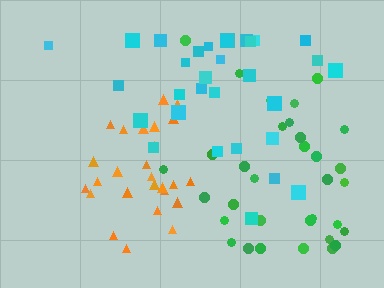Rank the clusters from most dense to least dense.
orange, cyan, green.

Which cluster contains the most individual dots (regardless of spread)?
Green (33).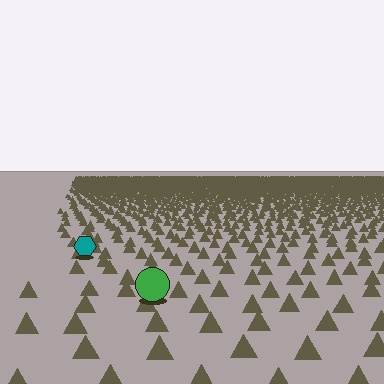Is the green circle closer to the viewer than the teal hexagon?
Yes. The green circle is closer — you can tell from the texture gradient: the ground texture is coarser near it.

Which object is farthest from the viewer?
The teal hexagon is farthest from the viewer. It appears smaller and the ground texture around it is denser.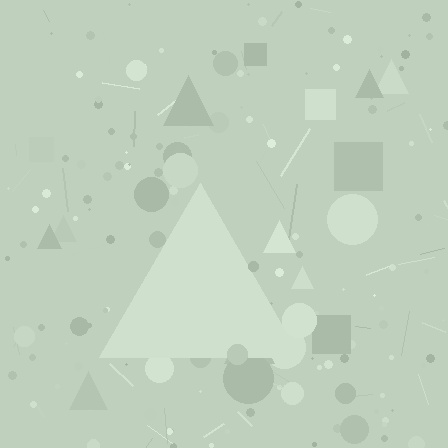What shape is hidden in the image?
A triangle is hidden in the image.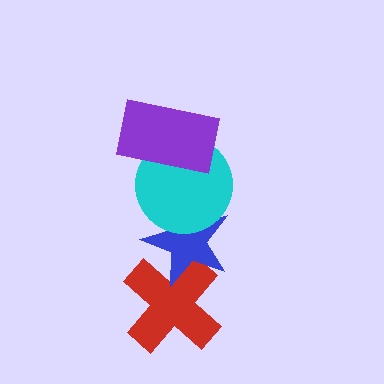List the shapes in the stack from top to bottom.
From top to bottom: the purple rectangle, the cyan circle, the blue star, the red cross.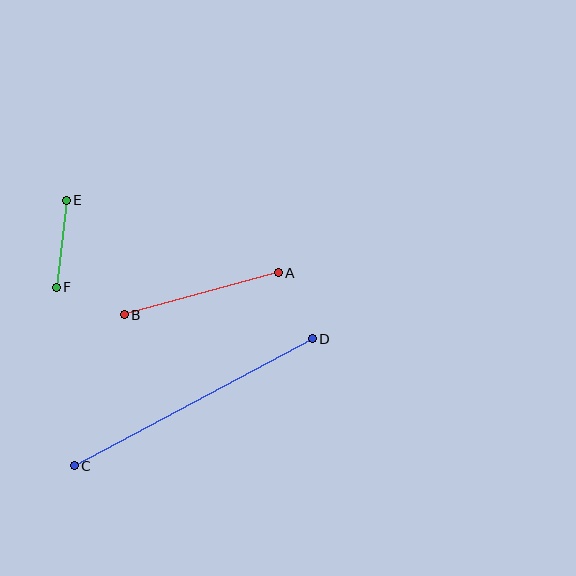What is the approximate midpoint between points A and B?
The midpoint is at approximately (201, 294) pixels.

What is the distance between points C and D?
The distance is approximately 270 pixels.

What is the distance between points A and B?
The distance is approximately 160 pixels.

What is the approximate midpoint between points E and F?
The midpoint is at approximately (61, 244) pixels.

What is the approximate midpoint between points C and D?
The midpoint is at approximately (193, 402) pixels.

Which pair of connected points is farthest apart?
Points C and D are farthest apart.